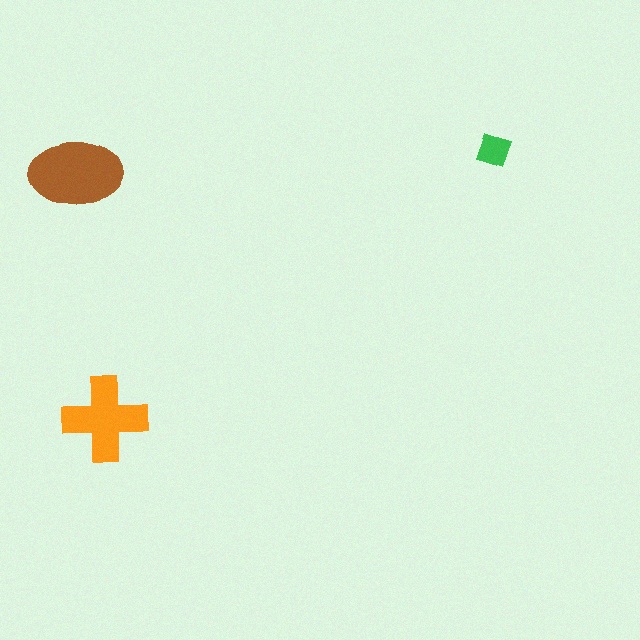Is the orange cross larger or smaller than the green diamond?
Larger.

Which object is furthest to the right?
The green diamond is rightmost.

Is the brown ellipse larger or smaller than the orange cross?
Larger.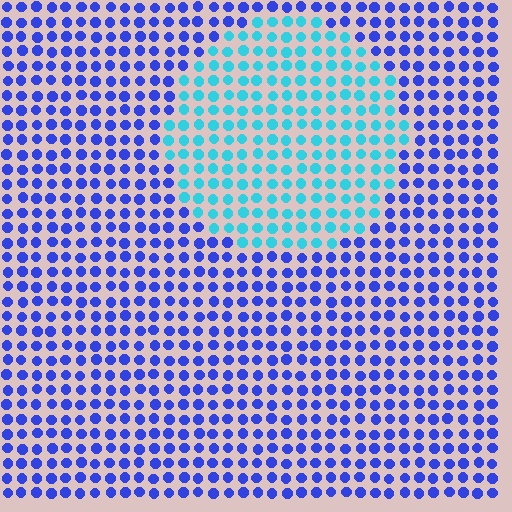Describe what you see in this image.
The image is filled with small blue elements in a uniform arrangement. A circle-shaped region is visible where the elements are tinted to a slightly different hue, forming a subtle color boundary.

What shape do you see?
I see a circle.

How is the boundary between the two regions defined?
The boundary is defined purely by a slight shift in hue (about 48 degrees). Spacing, size, and orientation are identical on both sides.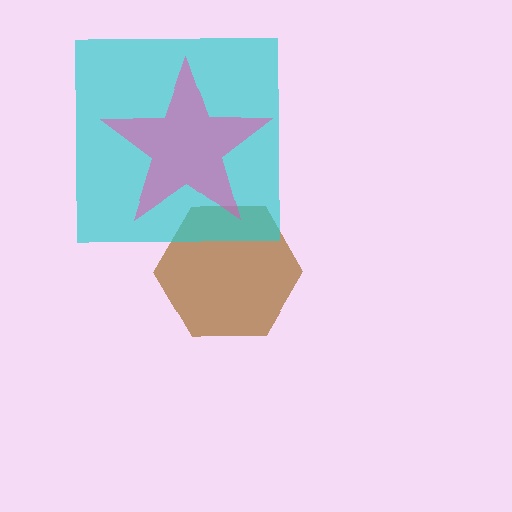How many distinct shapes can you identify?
There are 3 distinct shapes: a brown hexagon, a cyan square, a pink star.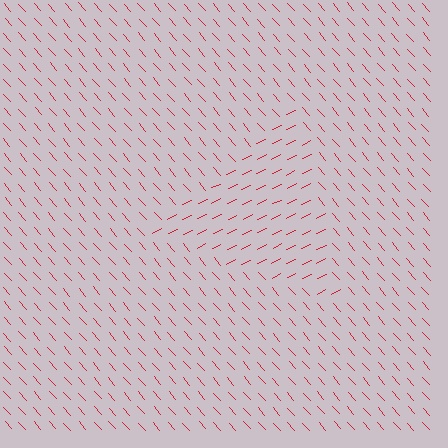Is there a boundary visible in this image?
Yes, there is a texture boundary formed by a change in line orientation.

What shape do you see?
I see a triangle.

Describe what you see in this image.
The image is filled with small red line segments. A triangle region in the image has lines oriented differently from the surrounding lines, creating a visible texture boundary.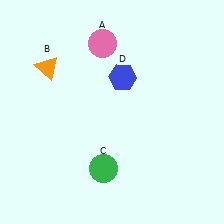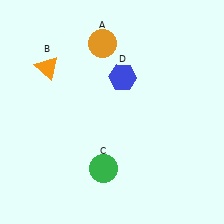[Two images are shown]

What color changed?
The circle (A) changed from pink in Image 1 to orange in Image 2.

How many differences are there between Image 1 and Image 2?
There is 1 difference between the two images.